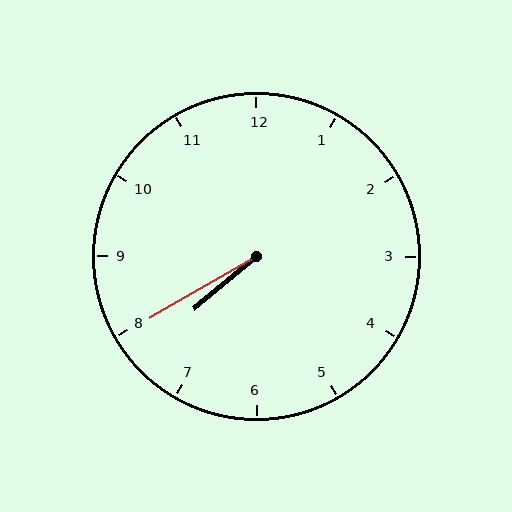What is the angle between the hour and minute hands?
Approximately 10 degrees.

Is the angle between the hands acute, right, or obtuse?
It is acute.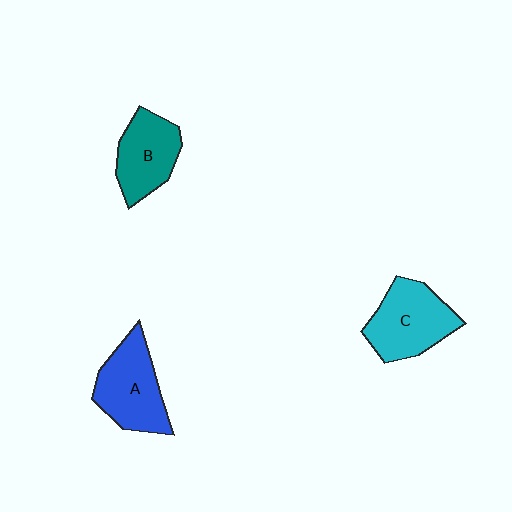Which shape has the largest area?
Shape C (cyan).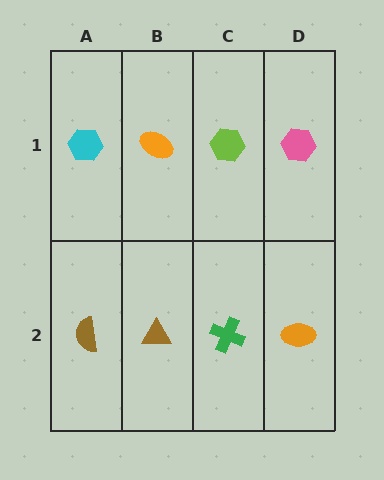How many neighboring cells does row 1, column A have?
2.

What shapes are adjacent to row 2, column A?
A cyan hexagon (row 1, column A), a brown triangle (row 2, column B).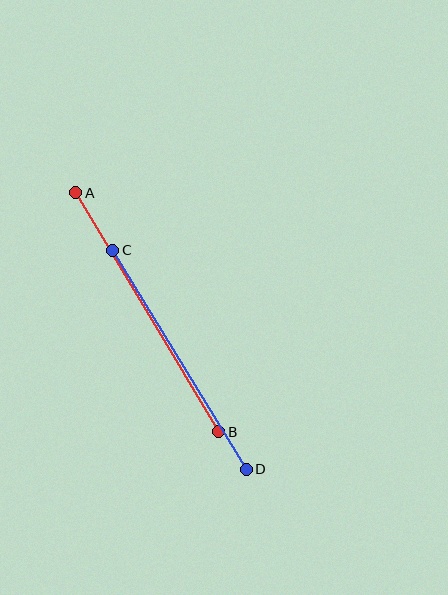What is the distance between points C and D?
The distance is approximately 257 pixels.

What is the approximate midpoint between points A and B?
The midpoint is at approximately (147, 312) pixels.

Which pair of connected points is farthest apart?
Points A and B are farthest apart.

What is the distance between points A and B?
The distance is approximately 278 pixels.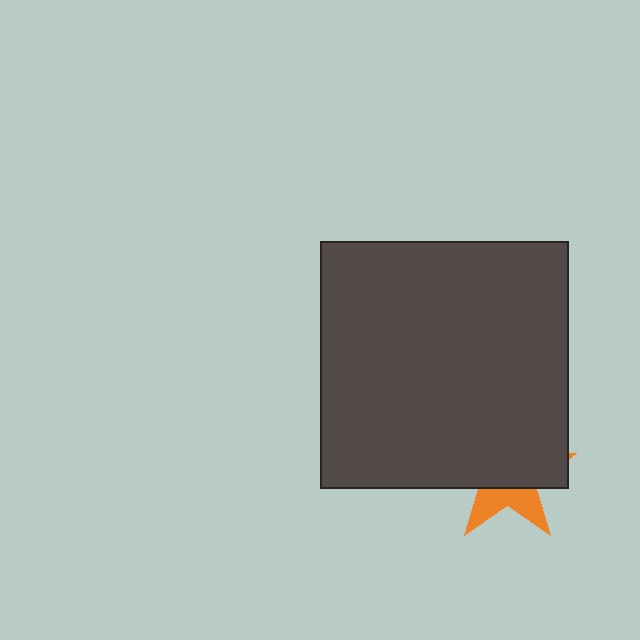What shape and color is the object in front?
The object in front is a dark gray square.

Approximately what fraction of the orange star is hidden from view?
Roughly 67% of the orange star is hidden behind the dark gray square.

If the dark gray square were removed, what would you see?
You would see the complete orange star.